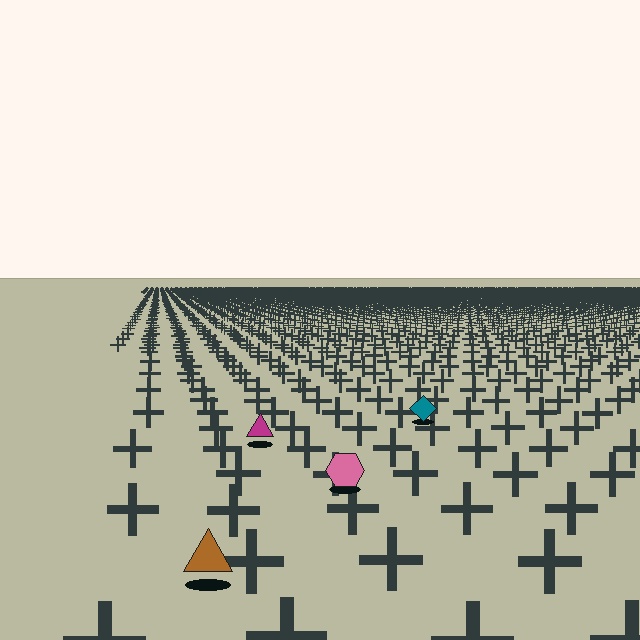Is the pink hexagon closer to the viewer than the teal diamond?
Yes. The pink hexagon is closer — you can tell from the texture gradient: the ground texture is coarser near it.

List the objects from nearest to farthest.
From nearest to farthest: the brown triangle, the pink hexagon, the magenta triangle, the teal diamond.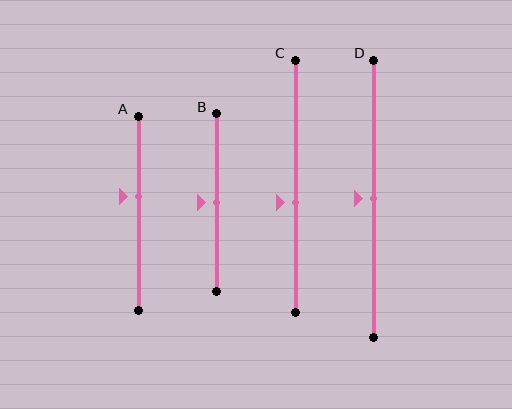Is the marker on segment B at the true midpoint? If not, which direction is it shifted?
Yes, the marker on segment B is at the true midpoint.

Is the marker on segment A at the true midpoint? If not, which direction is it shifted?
No, the marker on segment A is shifted upward by about 9% of the segment length.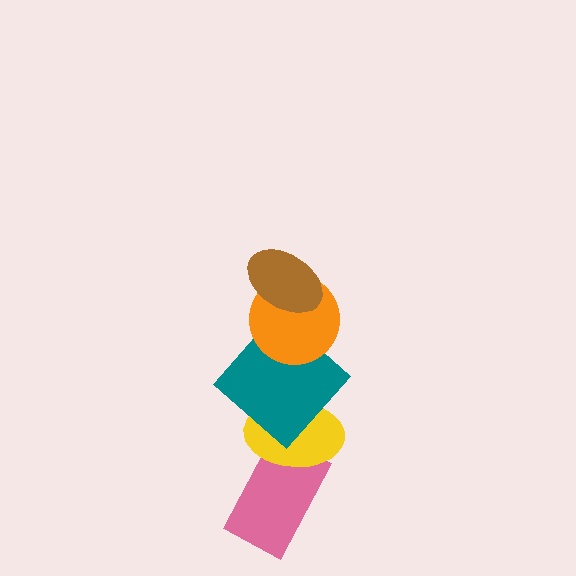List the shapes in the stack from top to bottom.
From top to bottom: the brown ellipse, the orange circle, the teal diamond, the yellow ellipse, the pink rectangle.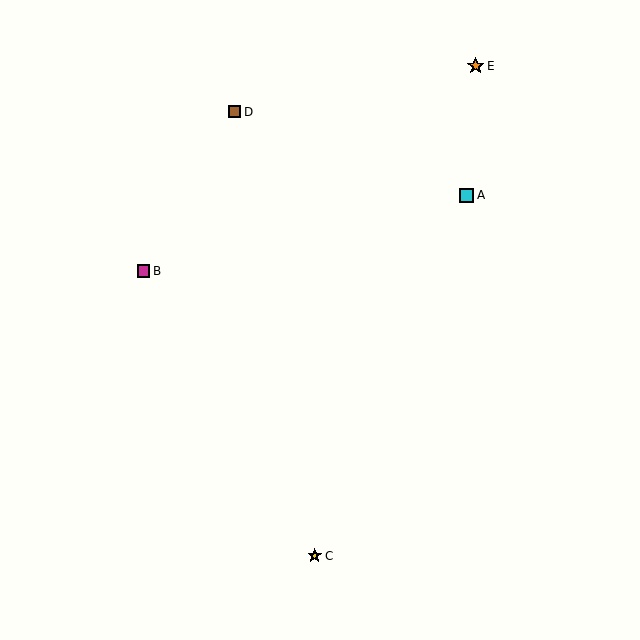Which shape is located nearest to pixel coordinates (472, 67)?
The orange star (labeled E) at (476, 66) is nearest to that location.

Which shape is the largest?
The orange star (labeled E) is the largest.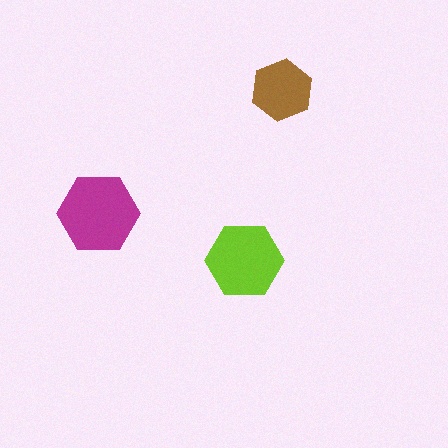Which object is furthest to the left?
The magenta hexagon is leftmost.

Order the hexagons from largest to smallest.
the magenta one, the lime one, the brown one.